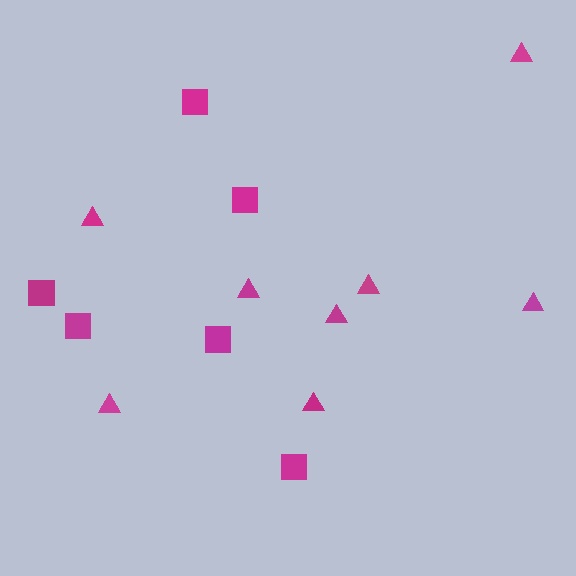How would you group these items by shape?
There are 2 groups: one group of triangles (8) and one group of squares (6).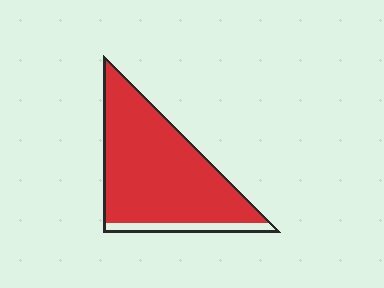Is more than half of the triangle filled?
Yes.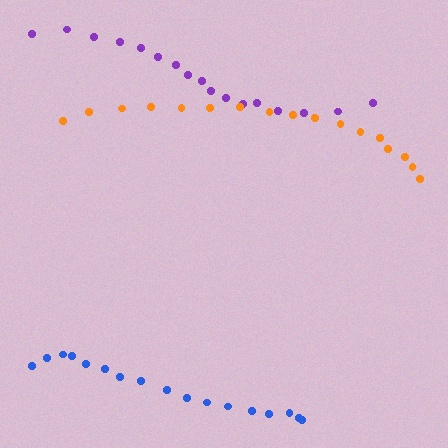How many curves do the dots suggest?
There are 3 distinct paths.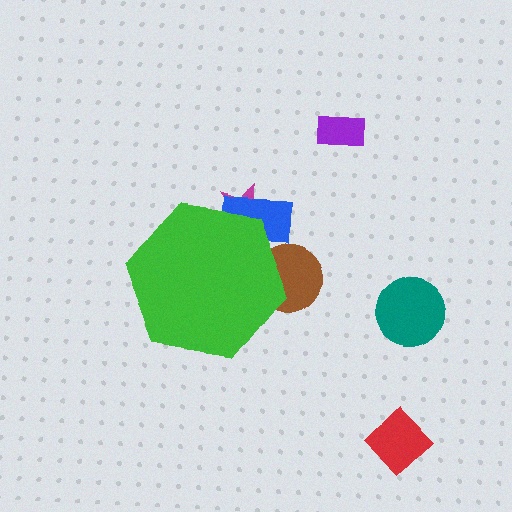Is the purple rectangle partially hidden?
No, the purple rectangle is fully visible.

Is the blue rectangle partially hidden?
Yes, the blue rectangle is partially hidden behind the green hexagon.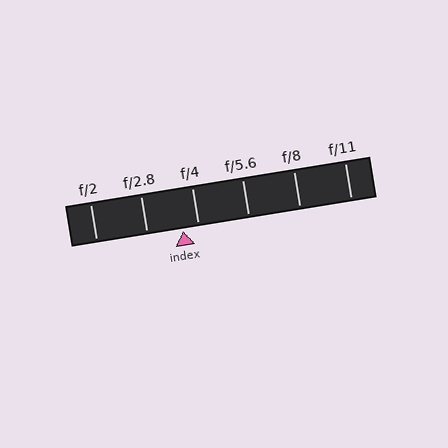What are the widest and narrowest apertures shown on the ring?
The widest aperture shown is f/2 and the narrowest is f/11.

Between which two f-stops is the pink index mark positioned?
The index mark is between f/2.8 and f/4.